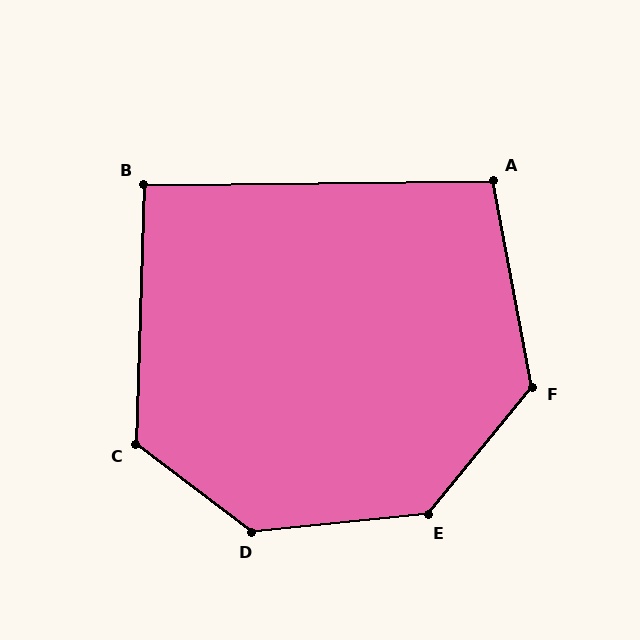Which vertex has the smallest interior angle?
B, at approximately 92 degrees.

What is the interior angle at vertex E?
Approximately 135 degrees (obtuse).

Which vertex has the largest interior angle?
D, at approximately 138 degrees.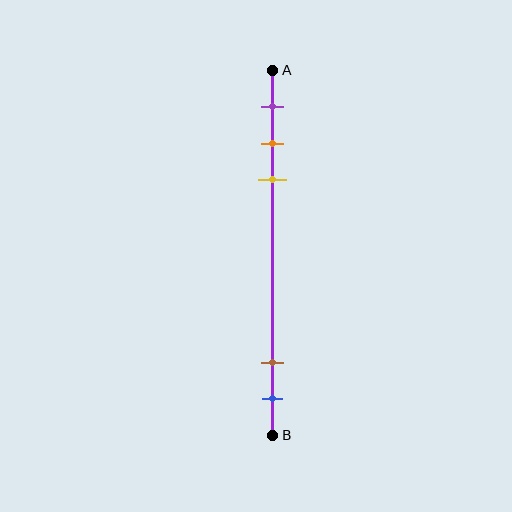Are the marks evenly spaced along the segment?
No, the marks are not evenly spaced.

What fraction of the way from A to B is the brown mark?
The brown mark is approximately 80% (0.8) of the way from A to B.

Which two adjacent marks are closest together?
The orange and yellow marks are the closest adjacent pair.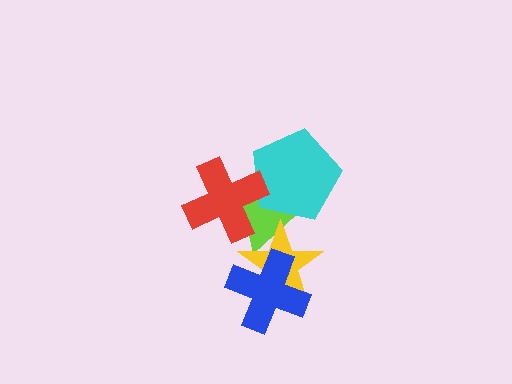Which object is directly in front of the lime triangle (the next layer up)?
The yellow star is directly in front of the lime triangle.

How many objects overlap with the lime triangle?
3 objects overlap with the lime triangle.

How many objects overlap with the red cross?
2 objects overlap with the red cross.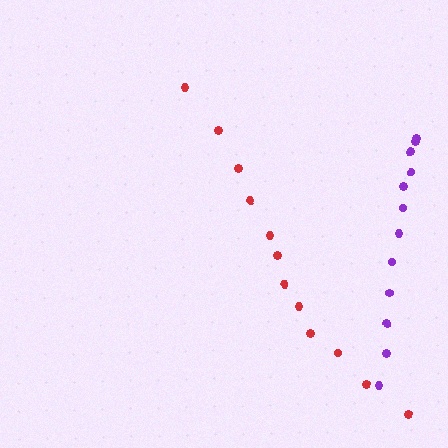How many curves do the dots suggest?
There are 2 distinct paths.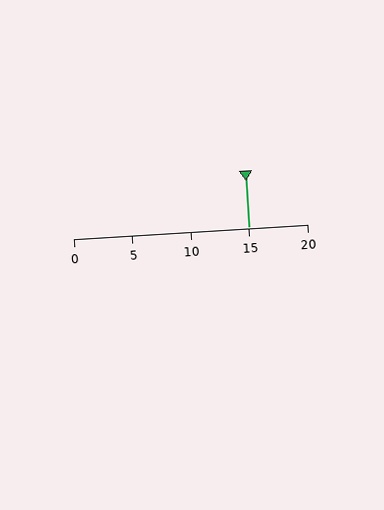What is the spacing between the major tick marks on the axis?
The major ticks are spaced 5 apart.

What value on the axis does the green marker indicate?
The marker indicates approximately 15.